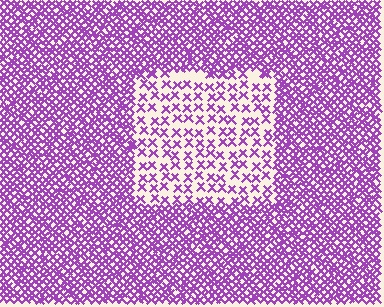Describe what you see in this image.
The image contains small purple elements arranged at two different densities. A rectangle-shaped region is visible where the elements are less densely packed than the surrounding area.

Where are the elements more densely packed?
The elements are more densely packed outside the rectangle boundary.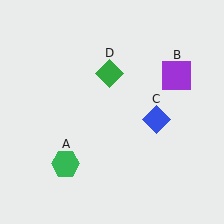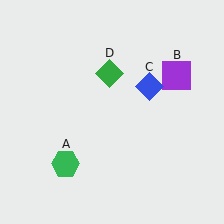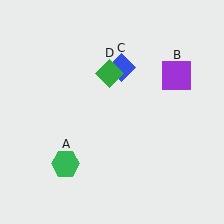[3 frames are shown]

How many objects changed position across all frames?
1 object changed position: blue diamond (object C).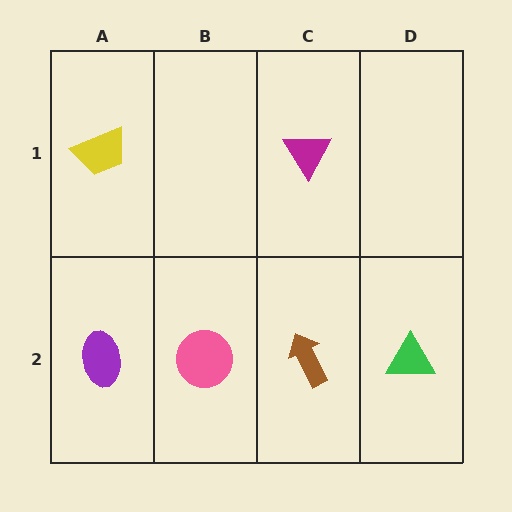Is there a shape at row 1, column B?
No, that cell is empty.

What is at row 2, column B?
A pink circle.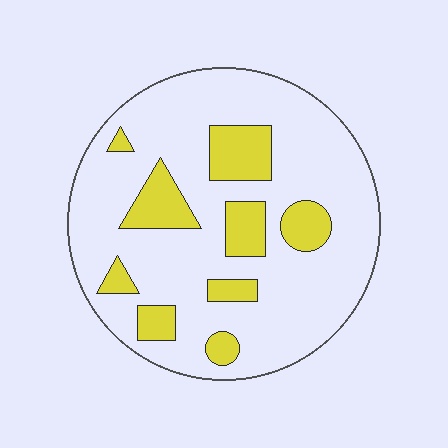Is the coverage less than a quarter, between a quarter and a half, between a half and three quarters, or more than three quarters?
Less than a quarter.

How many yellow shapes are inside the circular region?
9.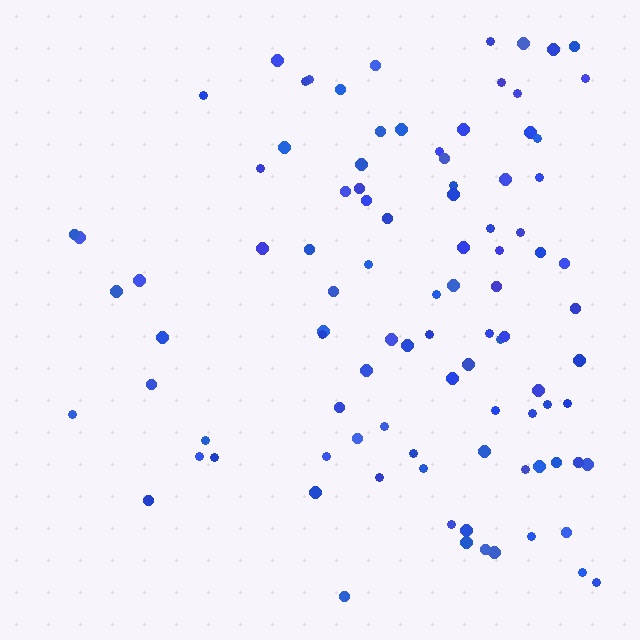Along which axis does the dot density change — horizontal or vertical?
Horizontal.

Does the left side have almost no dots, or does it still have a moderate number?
Still a moderate number, just noticeably fewer than the right.